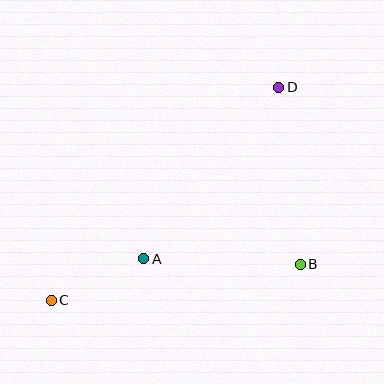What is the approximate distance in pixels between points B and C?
The distance between B and C is approximately 251 pixels.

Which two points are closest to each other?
Points A and C are closest to each other.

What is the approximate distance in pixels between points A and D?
The distance between A and D is approximately 218 pixels.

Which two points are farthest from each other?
Points C and D are farthest from each other.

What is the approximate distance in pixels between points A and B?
The distance between A and B is approximately 156 pixels.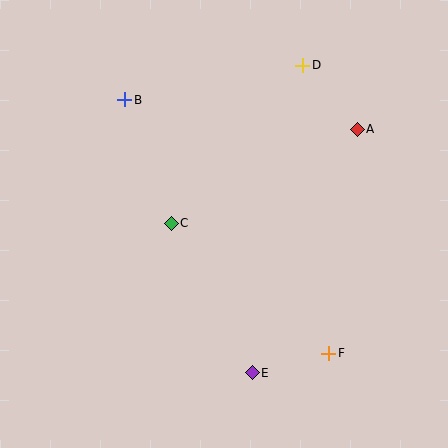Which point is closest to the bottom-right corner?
Point F is closest to the bottom-right corner.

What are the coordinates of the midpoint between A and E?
The midpoint between A and E is at (305, 251).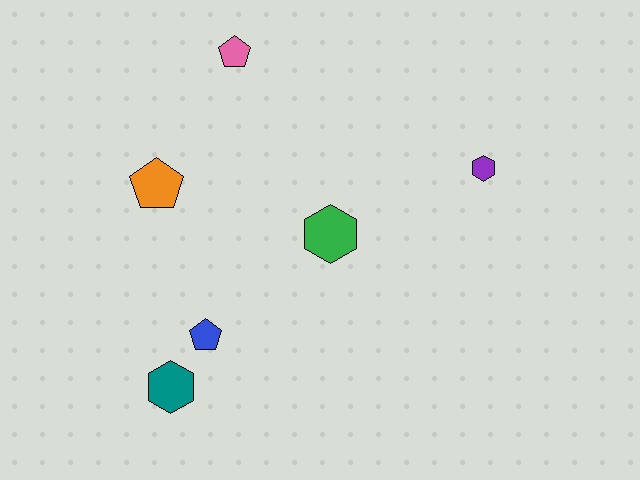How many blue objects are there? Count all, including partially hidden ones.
There is 1 blue object.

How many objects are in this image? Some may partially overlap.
There are 6 objects.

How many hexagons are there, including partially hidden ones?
There are 3 hexagons.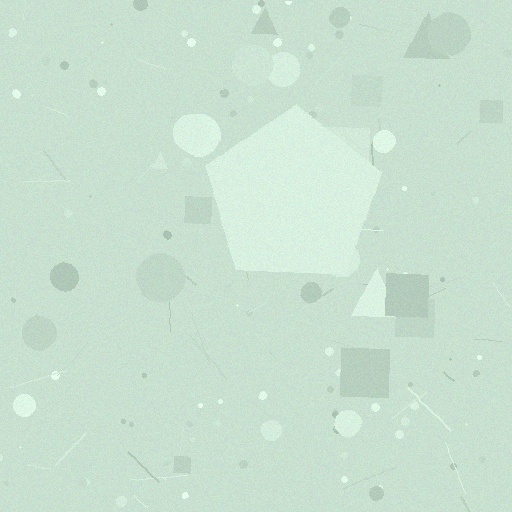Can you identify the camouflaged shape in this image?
The camouflaged shape is a pentagon.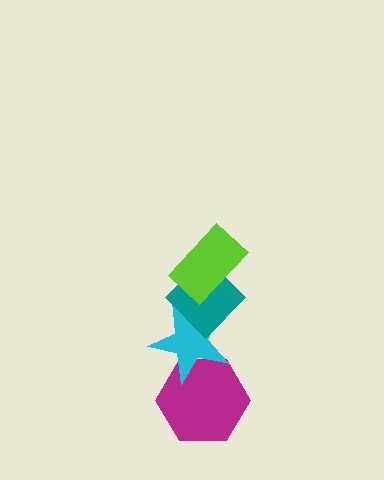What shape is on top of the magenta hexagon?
The cyan star is on top of the magenta hexagon.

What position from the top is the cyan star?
The cyan star is 3rd from the top.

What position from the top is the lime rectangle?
The lime rectangle is 1st from the top.